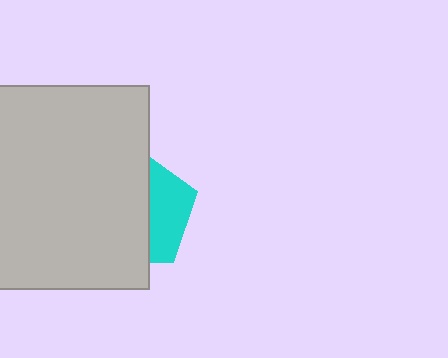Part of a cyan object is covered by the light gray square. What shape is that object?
It is a pentagon.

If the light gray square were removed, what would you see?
You would see the complete cyan pentagon.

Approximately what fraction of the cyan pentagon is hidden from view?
Roughly 65% of the cyan pentagon is hidden behind the light gray square.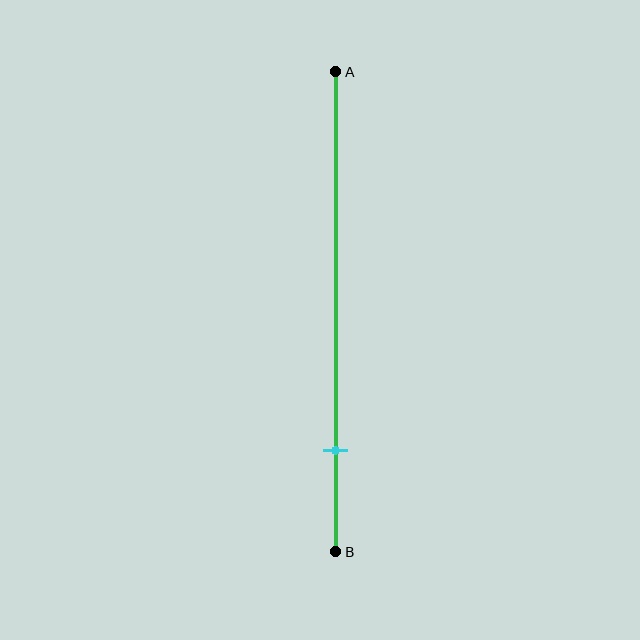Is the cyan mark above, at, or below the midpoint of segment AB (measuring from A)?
The cyan mark is below the midpoint of segment AB.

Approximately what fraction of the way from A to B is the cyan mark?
The cyan mark is approximately 80% of the way from A to B.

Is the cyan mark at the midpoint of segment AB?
No, the mark is at about 80% from A, not at the 50% midpoint.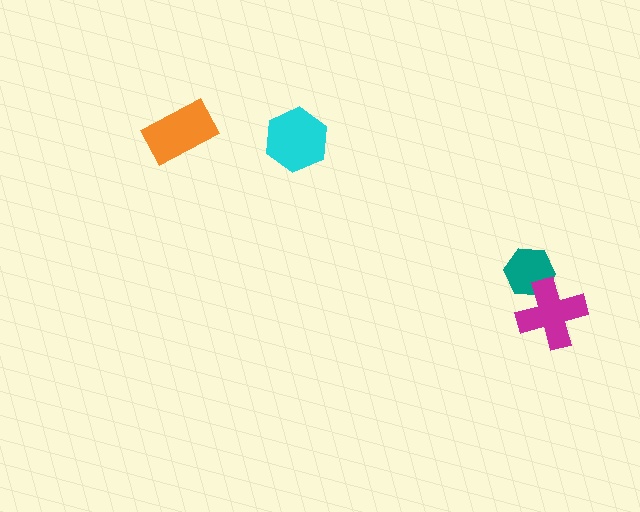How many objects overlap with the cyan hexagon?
0 objects overlap with the cyan hexagon.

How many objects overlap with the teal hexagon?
1 object overlaps with the teal hexagon.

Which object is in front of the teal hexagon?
The magenta cross is in front of the teal hexagon.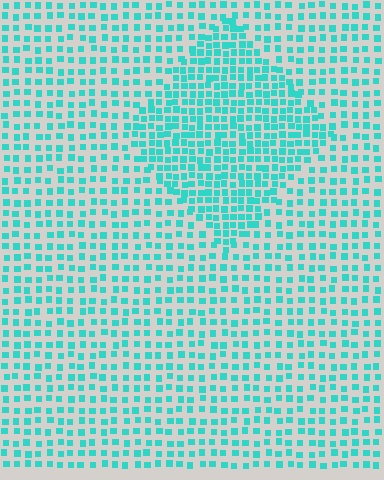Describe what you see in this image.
The image contains small cyan elements arranged at two different densities. A diamond-shaped region is visible where the elements are more densely packed than the surrounding area.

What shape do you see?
I see a diamond.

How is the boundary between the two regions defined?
The boundary is defined by a change in element density (approximately 1.8x ratio). All elements are the same color, size, and shape.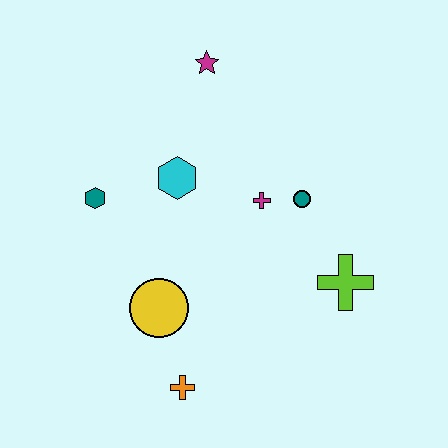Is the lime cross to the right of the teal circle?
Yes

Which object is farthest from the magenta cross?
The orange cross is farthest from the magenta cross.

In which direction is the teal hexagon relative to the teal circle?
The teal hexagon is to the left of the teal circle.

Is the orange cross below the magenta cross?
Yes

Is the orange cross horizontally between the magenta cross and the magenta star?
No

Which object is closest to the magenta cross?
The teal circle is closest to the magenta cross.